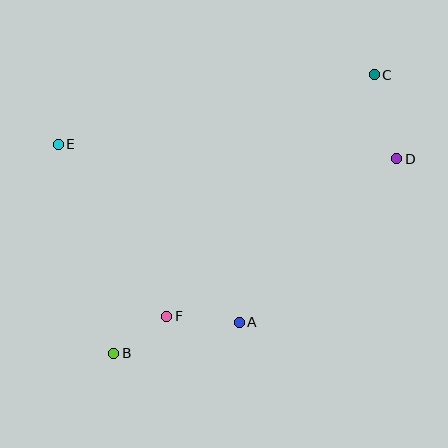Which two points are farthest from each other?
Points B and C are farthest from each other.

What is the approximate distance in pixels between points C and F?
The distance between C and F is approximately 318 pixels.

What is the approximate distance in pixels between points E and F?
The distance between E and F is approximately 203 pixels.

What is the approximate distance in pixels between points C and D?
The distance between C and D is approximately 87 pixels.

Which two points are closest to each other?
Points B and F are closest to each other.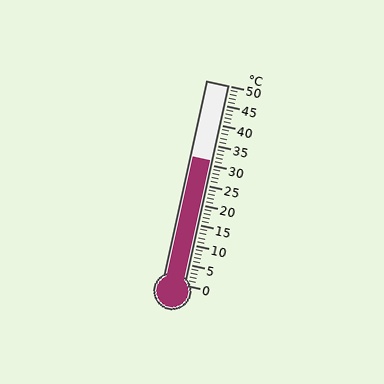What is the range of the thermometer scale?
The thermometer scale ranges from 0°C to 50°C.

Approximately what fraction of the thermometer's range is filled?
The thermometer is filled to approximately 60% of its range.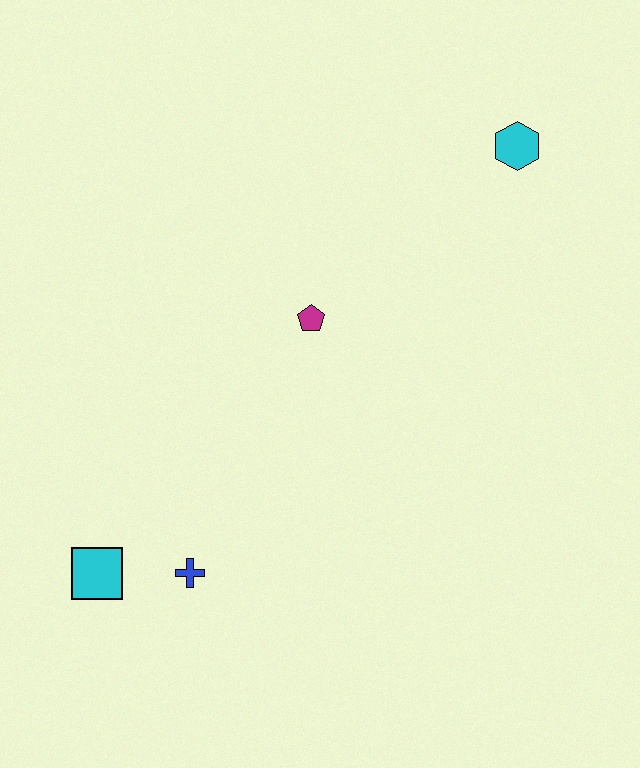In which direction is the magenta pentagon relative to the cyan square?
The magenta pentagon is above the cyan square.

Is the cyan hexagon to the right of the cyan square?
Yes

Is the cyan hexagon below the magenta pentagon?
No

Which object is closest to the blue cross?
The cyan square is closest to the blue cross.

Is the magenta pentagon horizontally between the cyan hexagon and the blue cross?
Yes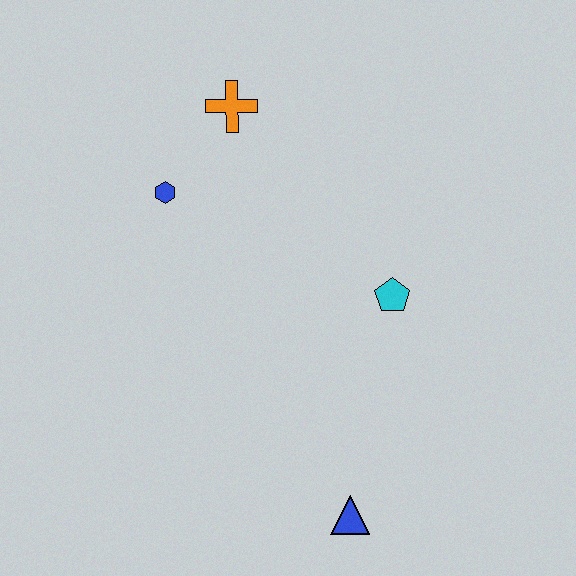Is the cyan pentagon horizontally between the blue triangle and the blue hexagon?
No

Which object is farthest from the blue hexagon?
The blue triangle is farthest from the blue hexagon.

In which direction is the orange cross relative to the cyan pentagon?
The orange cross is above the cyan pentagon.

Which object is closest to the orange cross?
The blue hexagon is closest to the orange cross.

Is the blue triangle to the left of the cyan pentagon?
Yes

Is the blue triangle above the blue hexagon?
No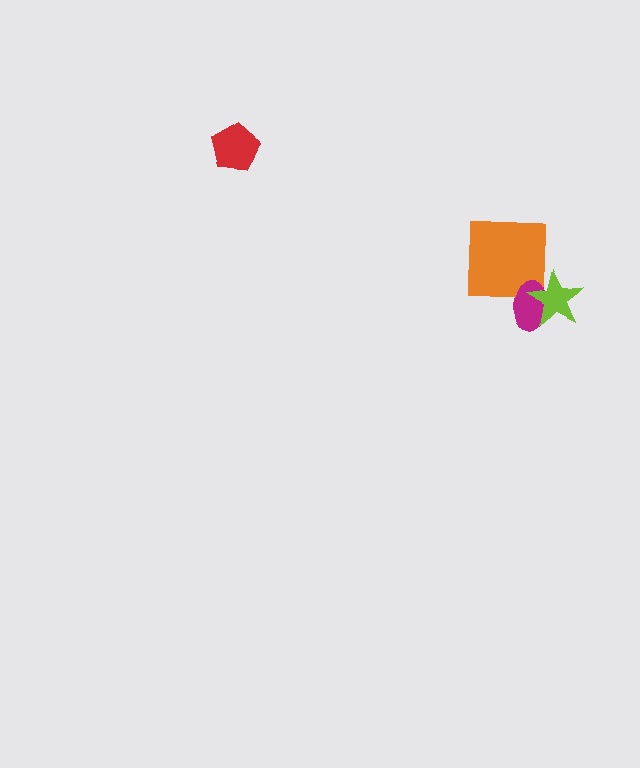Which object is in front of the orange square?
The magenta ellipse is in front of the orange square.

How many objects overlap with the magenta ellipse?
2 objects overlap with the magenta ellipse.